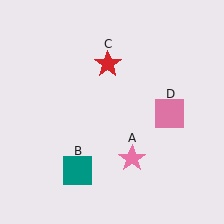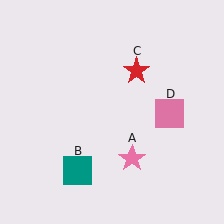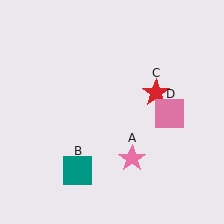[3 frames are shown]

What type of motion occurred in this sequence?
The red star (object C) rotated clockwise around the center of the scene.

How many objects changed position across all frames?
1 object changed position: red star (object C).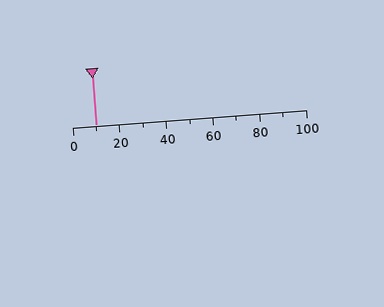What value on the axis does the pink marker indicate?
The marker indicates approximately 10.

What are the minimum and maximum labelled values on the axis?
The axis runs from 0 to 100.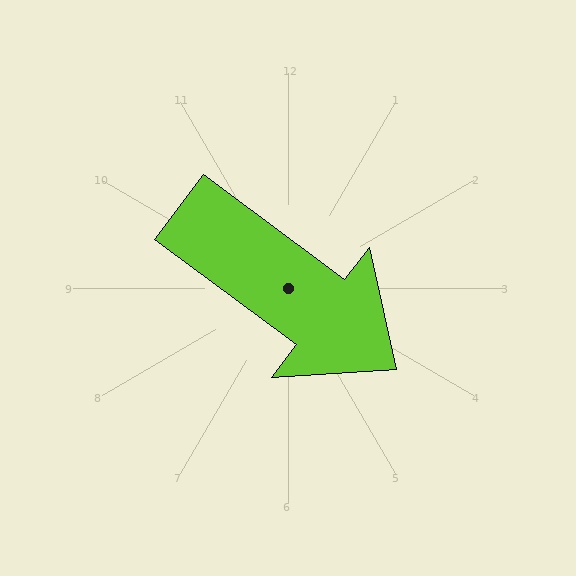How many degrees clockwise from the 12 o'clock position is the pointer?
Approximately 127 degrees.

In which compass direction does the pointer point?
Southeast.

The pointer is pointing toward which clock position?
Roughly 4 o'clock.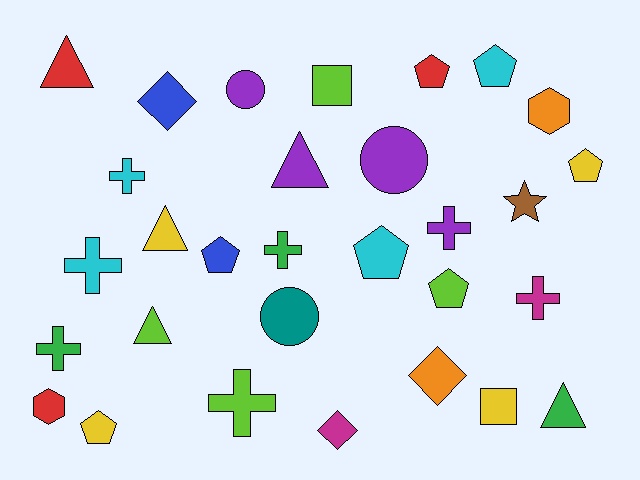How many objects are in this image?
There are 30 objects.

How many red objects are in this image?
There are 3 red objects.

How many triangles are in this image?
There are 5 triangles.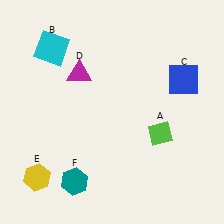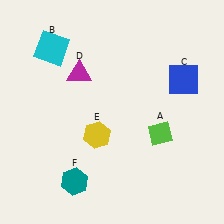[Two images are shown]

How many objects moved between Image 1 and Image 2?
1 object moved between the two images.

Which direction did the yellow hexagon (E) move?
The yellow hexagon (E) moved right.